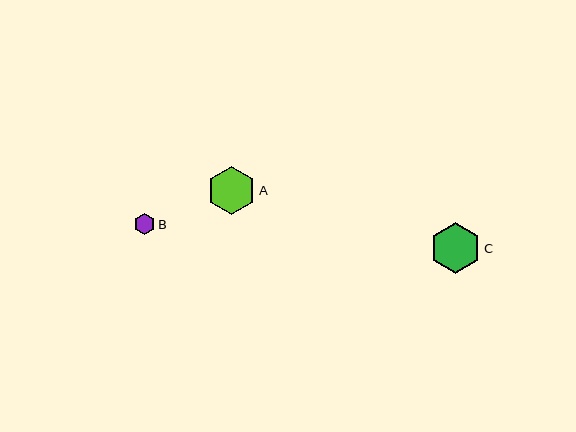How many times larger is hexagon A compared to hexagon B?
Hexagon A is approximately 2.2 times the size of hexagon B.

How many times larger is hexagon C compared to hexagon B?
Hexagon C is approximately 2.4 times the size of hexagon B.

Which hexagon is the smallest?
Hexagon B is the smallest with a size of approximately 22 pixels.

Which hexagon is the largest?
Hexagon C is the largest with a size of approximately 51 pixels.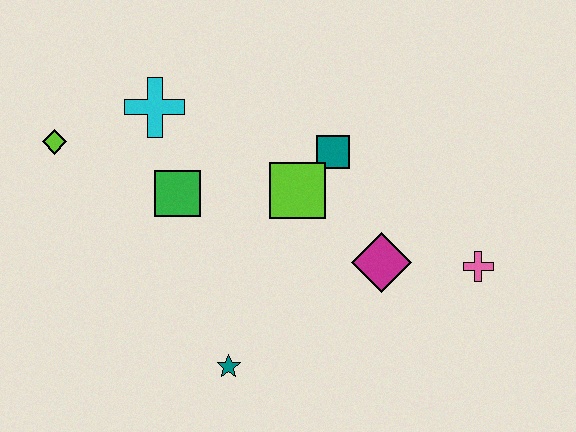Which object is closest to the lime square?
The teal square is closest to the lime square.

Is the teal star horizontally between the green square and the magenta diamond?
Yes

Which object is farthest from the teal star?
The lime diamond is farthest from the teal star.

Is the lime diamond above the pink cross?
Yes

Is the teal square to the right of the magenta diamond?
No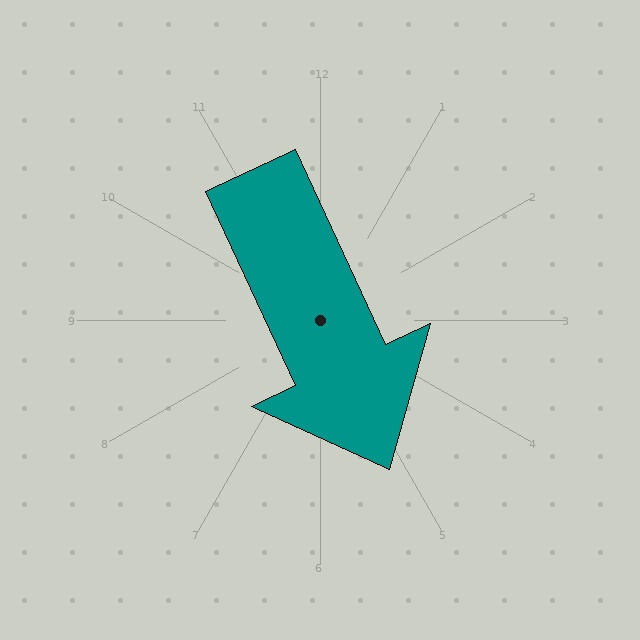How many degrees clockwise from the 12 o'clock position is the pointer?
Approximately 155 degrees.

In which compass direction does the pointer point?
Southeast.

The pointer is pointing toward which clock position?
Roughly 5 o'clock.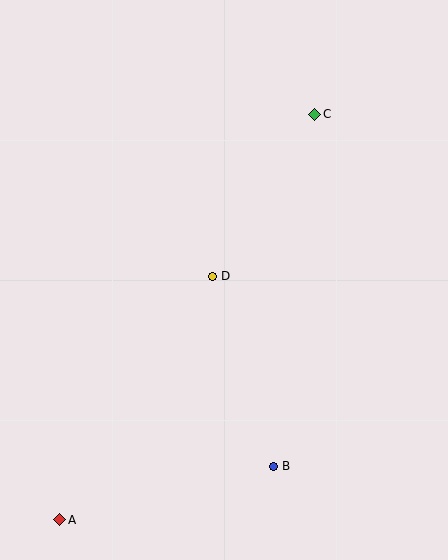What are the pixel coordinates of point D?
Point D is at (213, 276).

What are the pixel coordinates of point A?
Point A is at (60, 520).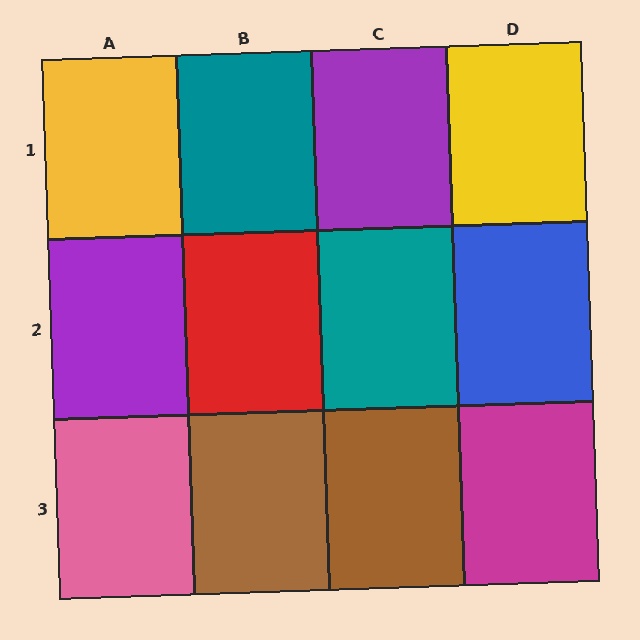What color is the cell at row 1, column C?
Purple.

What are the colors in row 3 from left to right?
Pink, brown, brown, magenta.